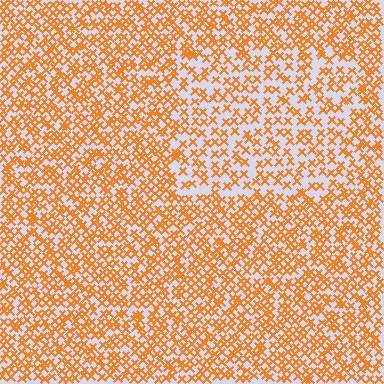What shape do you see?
I see a rectangle.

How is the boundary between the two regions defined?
The boundary is defined by a change in element density (approximately 1.7x ratio). All elements are the same color, size, and shape.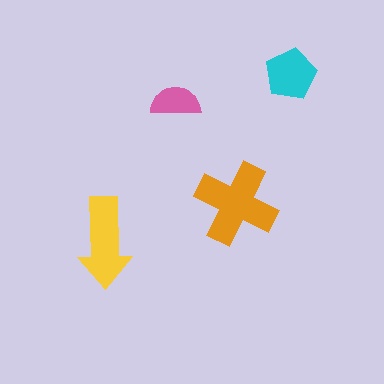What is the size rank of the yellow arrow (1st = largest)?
2nd.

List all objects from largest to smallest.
The orange cross, the yellow arrow, the cyan pentagon, the pink semicircle.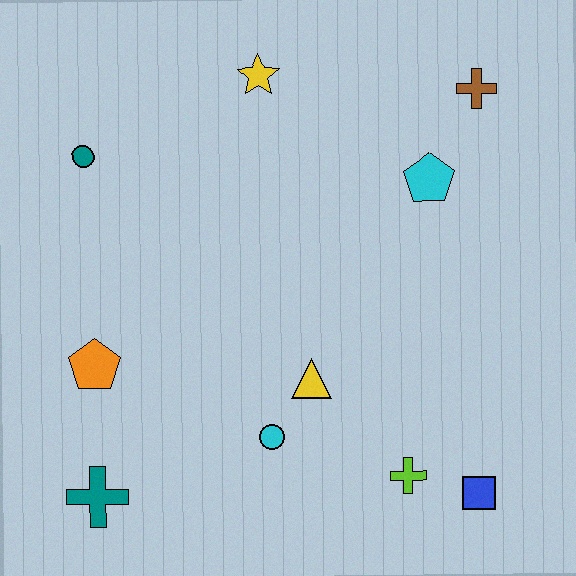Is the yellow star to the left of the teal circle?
No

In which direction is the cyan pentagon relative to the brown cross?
The cyan pentagon is below the brown cross.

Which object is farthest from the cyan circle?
The brown cross is farthest from the cyan circle.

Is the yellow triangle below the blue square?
No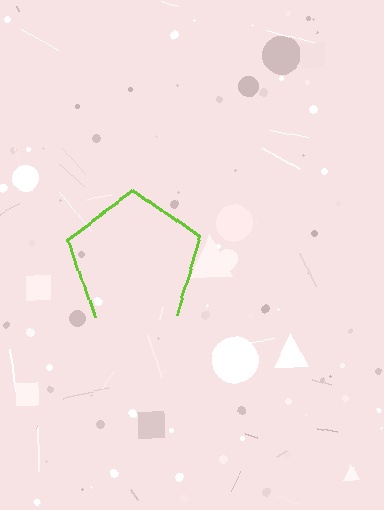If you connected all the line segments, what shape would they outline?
They would outline a pentagon.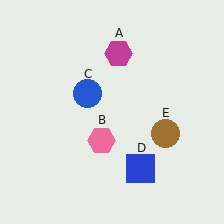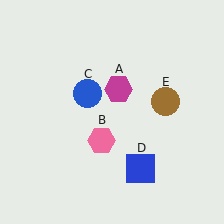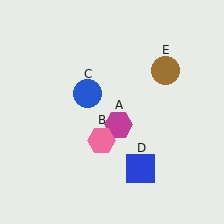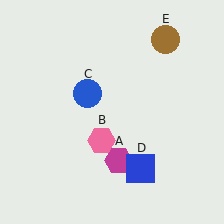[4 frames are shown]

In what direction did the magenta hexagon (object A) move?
The magenta hexagon (object A) moved down.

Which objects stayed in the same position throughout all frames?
Pink hexagon (object B) and blue circle (object C) and blue square (object D) remained stationary.